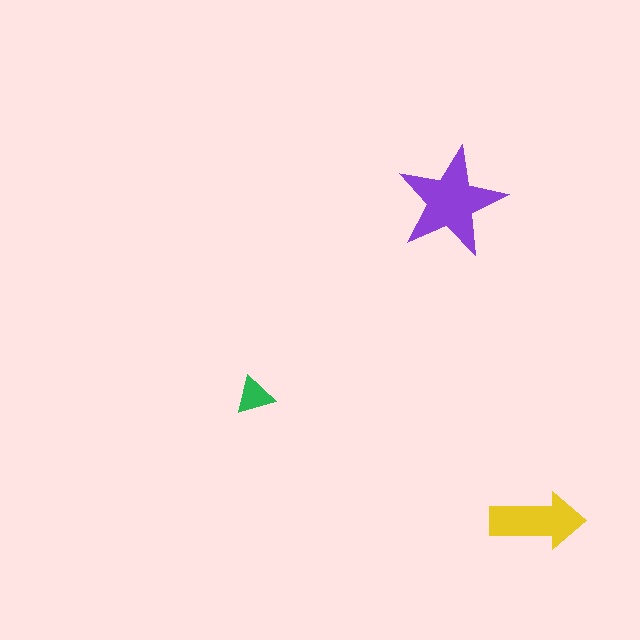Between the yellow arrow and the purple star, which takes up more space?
The purple star.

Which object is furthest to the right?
The yellow arrow is rightmost.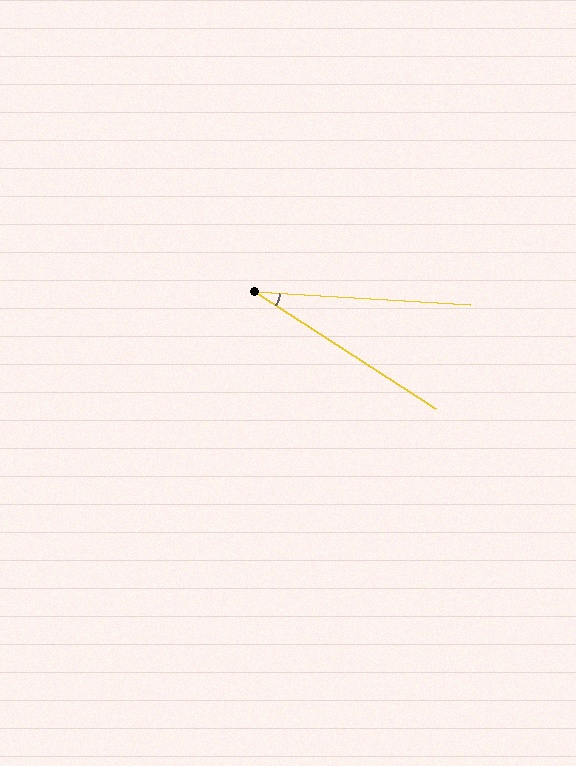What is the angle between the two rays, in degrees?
Approximately 29 degrees.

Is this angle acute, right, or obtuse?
It is acute.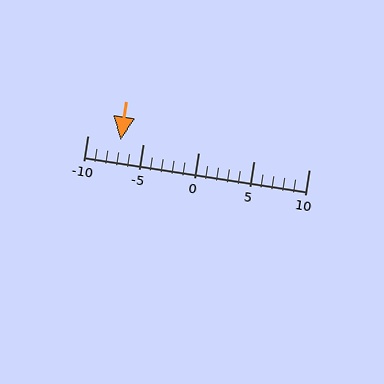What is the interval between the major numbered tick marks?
The major tick marks are spaced 5 units apart.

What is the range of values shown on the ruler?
The ruler shows values from -10 to 10.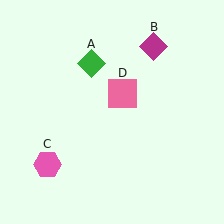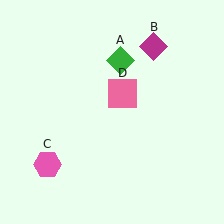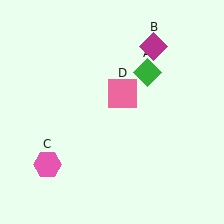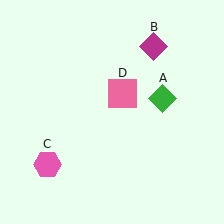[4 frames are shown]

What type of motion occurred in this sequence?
The green diamond (object A) rotated clockwise around the center of the scene.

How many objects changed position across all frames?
1 object changed position: green diamond (object A).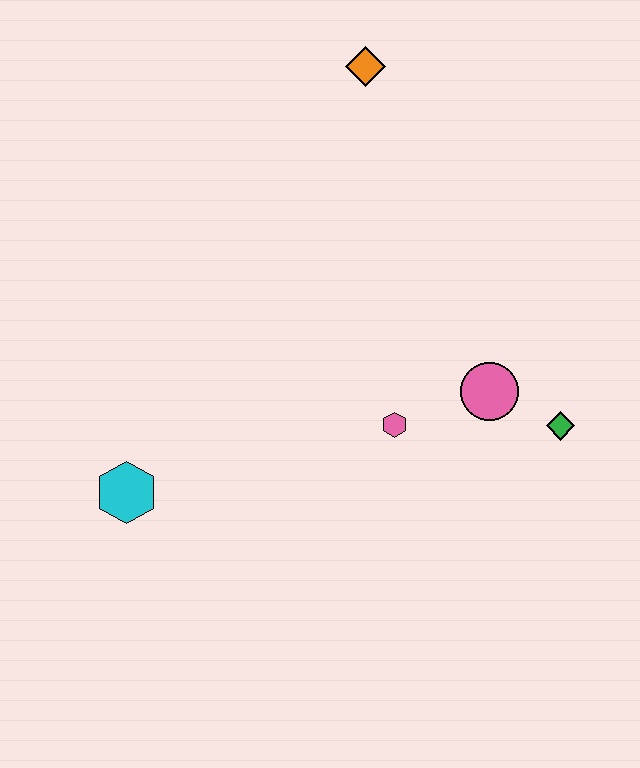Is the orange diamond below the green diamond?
No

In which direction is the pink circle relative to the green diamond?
The pink circle is to the left of the green diamond.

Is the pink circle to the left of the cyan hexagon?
No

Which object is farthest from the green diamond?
The cyan hexagon is farthest from the green diamond.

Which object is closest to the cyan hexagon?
The pink hexagon is closest to the cyan hexagon.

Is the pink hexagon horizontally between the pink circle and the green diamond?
No